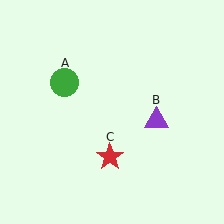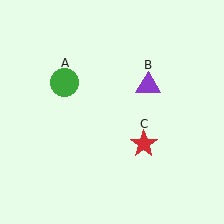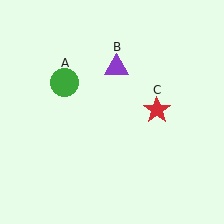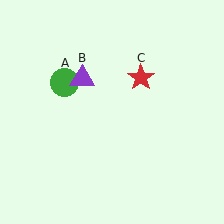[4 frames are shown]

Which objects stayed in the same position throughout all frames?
Green circle (object A) remained stationary.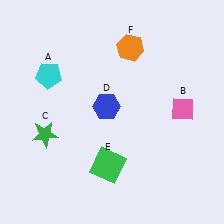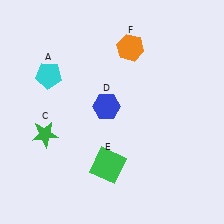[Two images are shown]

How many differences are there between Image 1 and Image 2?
There is 1 difference between the two images.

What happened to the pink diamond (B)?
The pink diamond (B) was removed in Image 2. It was in the top-right area of Image 1.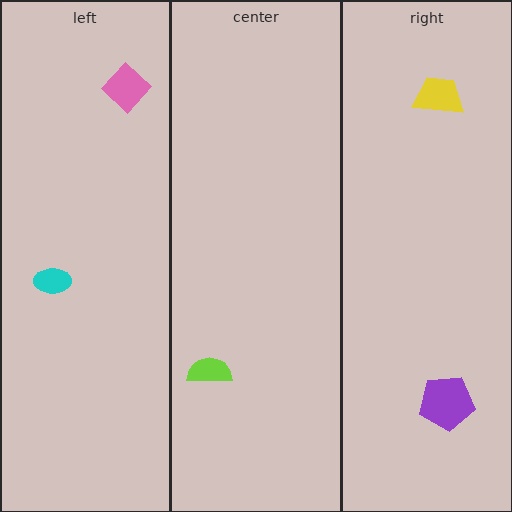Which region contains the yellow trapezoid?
The right region.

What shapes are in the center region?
The lime semicircle.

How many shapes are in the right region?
2.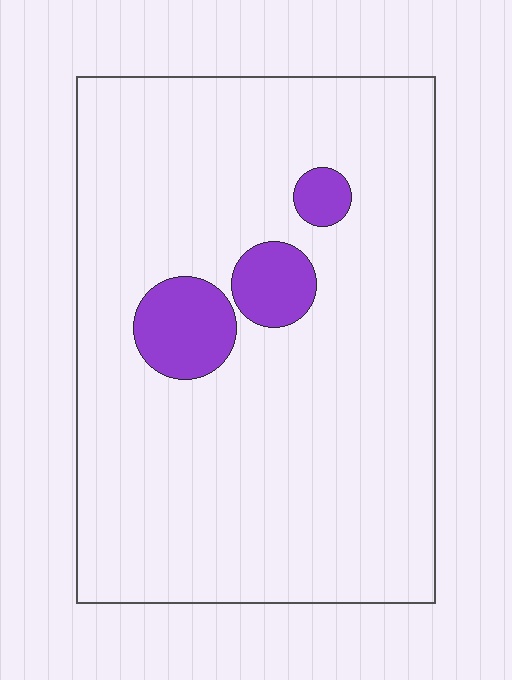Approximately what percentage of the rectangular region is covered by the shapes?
Approximately 10%.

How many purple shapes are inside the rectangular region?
3.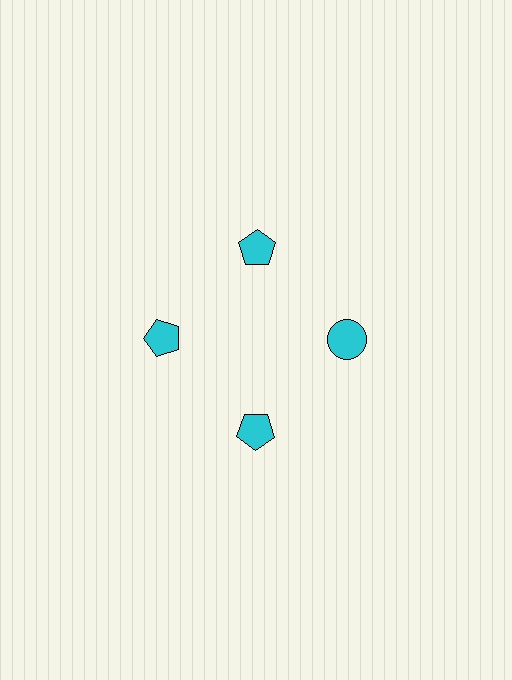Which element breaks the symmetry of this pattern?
The cyan circle at roughly the 3 o'clock position breaks the symmetry. All other shapes are cyan pentagons.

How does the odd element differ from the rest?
It has a different shape: circle instead of pentagon.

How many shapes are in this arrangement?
There are 4 shapes arranged in a ring pattern.